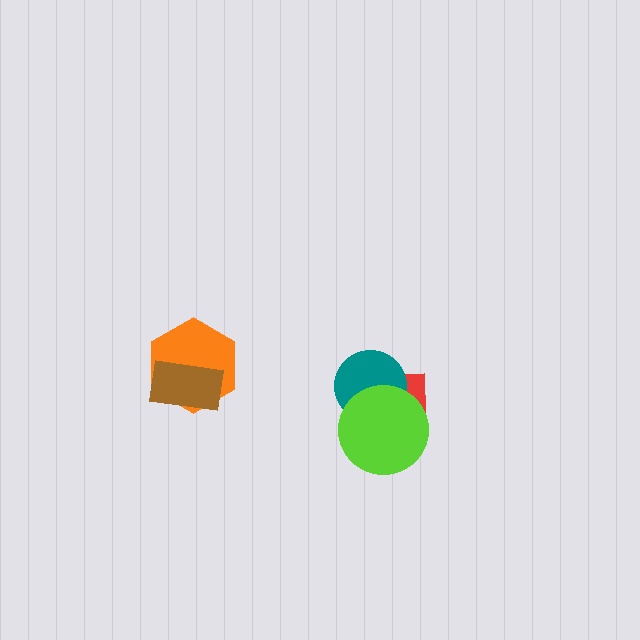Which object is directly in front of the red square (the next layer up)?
The teal circle is directly in front of the red square.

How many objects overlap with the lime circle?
2 objects overlap with the lime circle.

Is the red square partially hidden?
Yes, it is partially covered by another shape.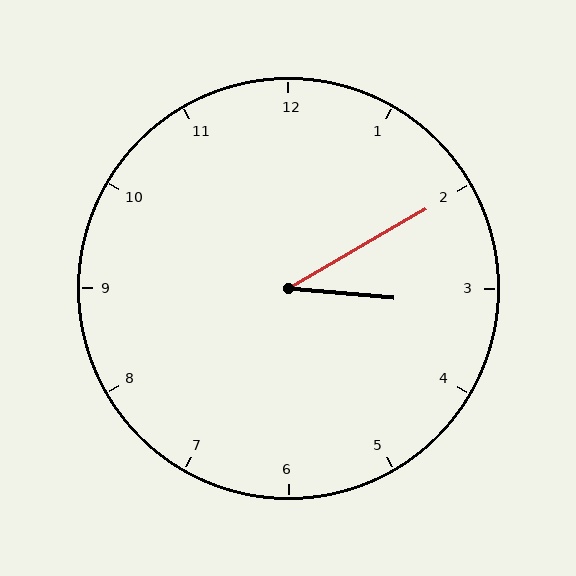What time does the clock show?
3:10.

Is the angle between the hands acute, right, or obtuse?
It is acute.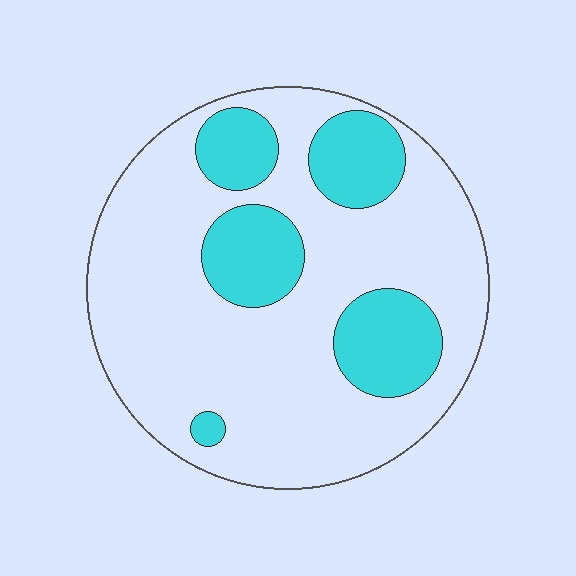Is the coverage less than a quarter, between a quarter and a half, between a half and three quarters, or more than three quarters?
Between a quarter and a half.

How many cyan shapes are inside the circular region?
5.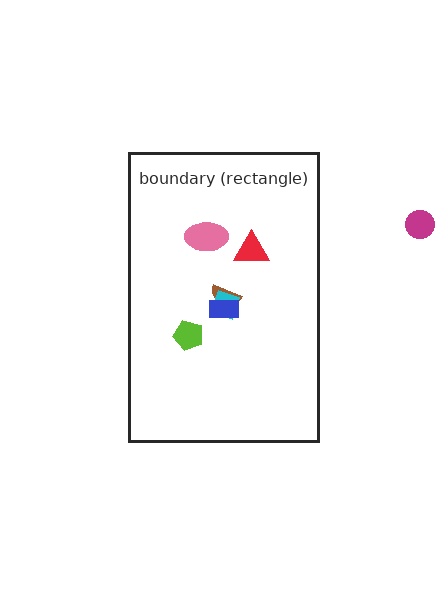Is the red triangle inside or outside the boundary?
Inside.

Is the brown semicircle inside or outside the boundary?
Inside.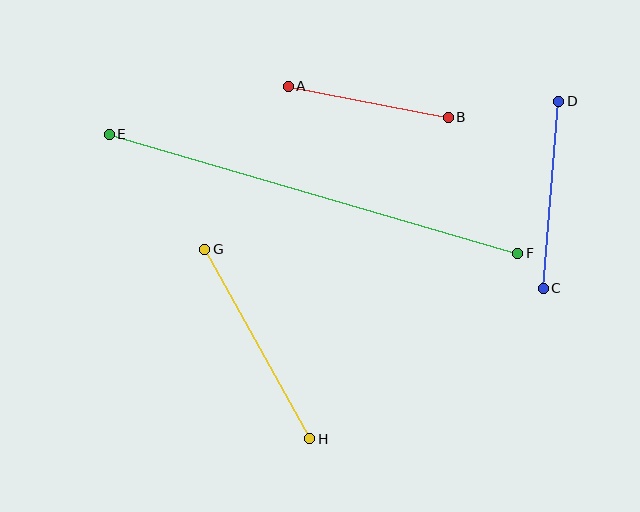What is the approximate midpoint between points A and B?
The midpoint is at approximately (368, 102) pixels.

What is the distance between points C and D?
The distance is approximately 188 pixels.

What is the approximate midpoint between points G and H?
The midpoint is at approximately (257, 344) pixels.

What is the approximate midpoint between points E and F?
The midpoint is at approximately (314, 194) pixels.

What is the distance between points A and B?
The distance is approximately 163 pixels.